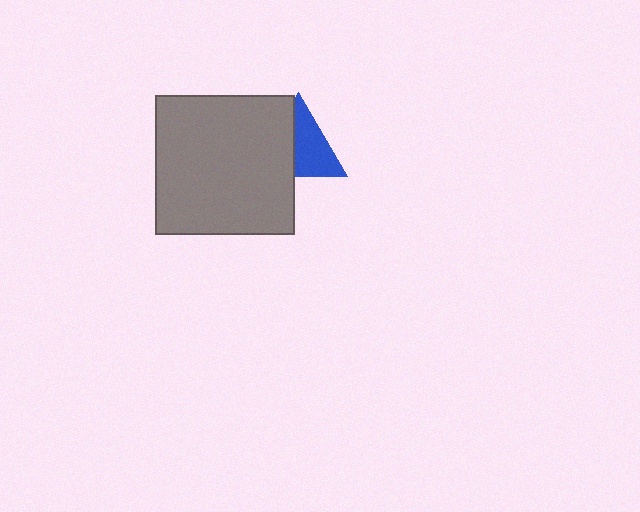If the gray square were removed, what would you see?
You would see the complete blue triangle.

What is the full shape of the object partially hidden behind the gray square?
The partially hidden object is a blue triangle.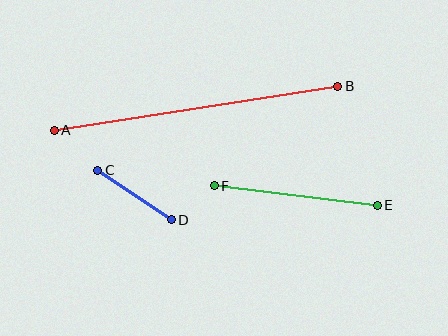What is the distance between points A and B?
The distance is approximately 287 pixels.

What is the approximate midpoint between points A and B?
The midpoint is at approximately (196, 108) pixels.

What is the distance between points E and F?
The distance is approximately 164 pixels.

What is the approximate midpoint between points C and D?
The midpoint is at approximately (135, 195) pixels.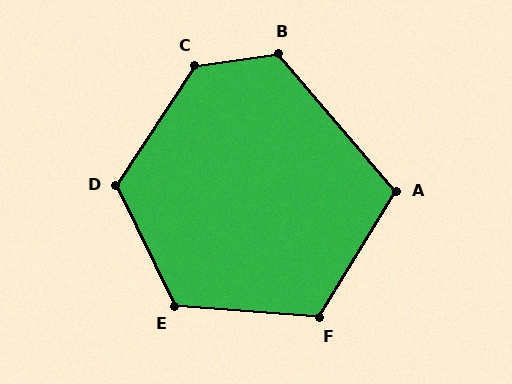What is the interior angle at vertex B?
Approximately 122 degrees (obtuse).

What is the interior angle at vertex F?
Approximately 117 degrees (obtuse).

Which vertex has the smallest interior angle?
A, at approximately 108 degrees.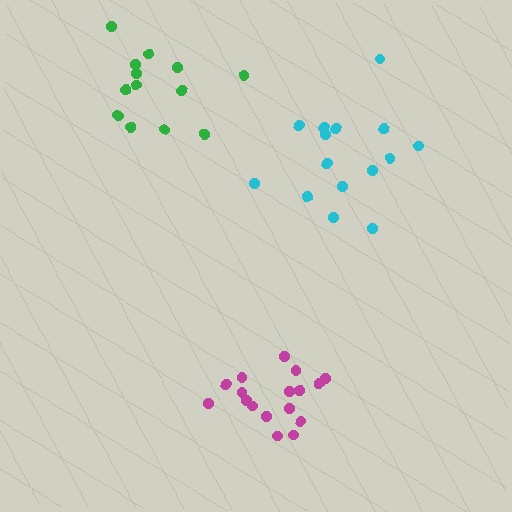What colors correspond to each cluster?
The clusters are colored: magenta, cyan, green.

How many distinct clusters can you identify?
There are 3 distinct clusters.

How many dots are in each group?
Group 1: 17 dots, Group 2: 15 dots, Group 3: 14 dots (46 total).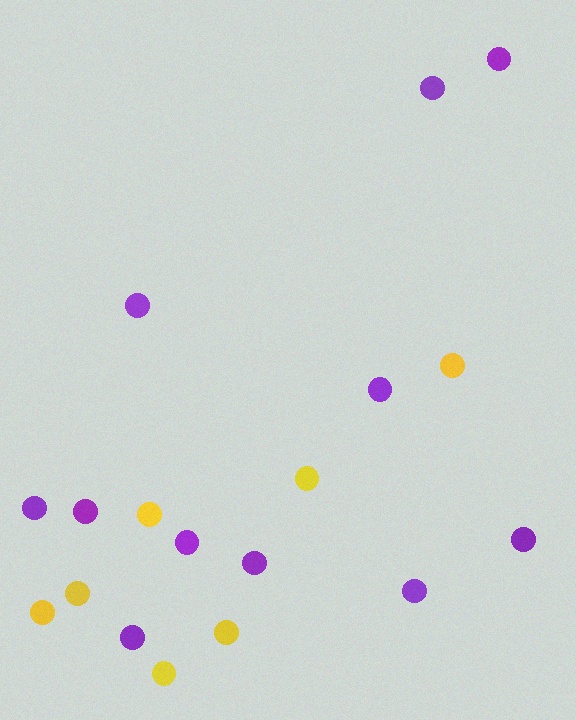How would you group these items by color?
There are 2 groups: one group of yellow circles (7) and one group of purple circles (11).